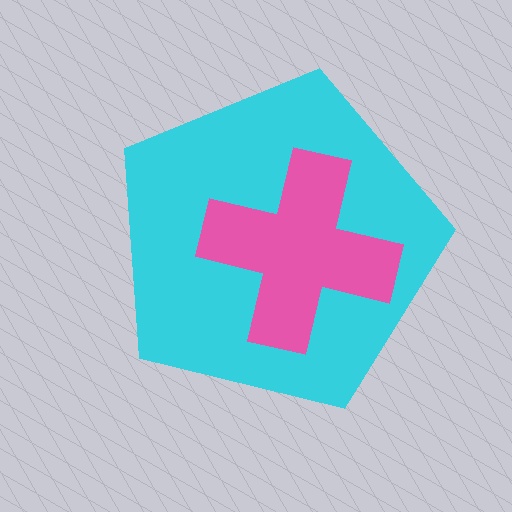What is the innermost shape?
The pink cross.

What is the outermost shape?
The cyan pentagon.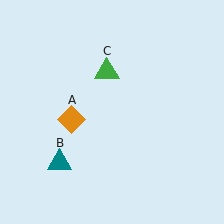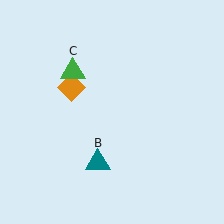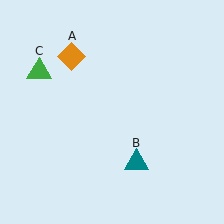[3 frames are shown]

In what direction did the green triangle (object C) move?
The green triangle (object C) moved left.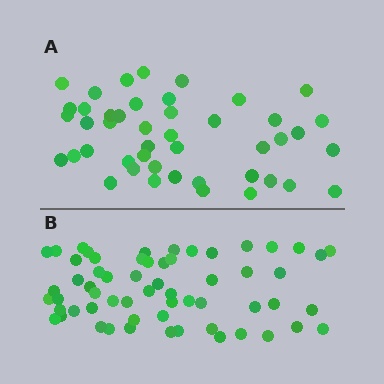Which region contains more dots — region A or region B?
Region B (the bottom region) has more dots.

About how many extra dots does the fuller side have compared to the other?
Region B has approximately 15 more dots than region A.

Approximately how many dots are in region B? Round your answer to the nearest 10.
About 60 dots.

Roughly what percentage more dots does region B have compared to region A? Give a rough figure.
About 35% more.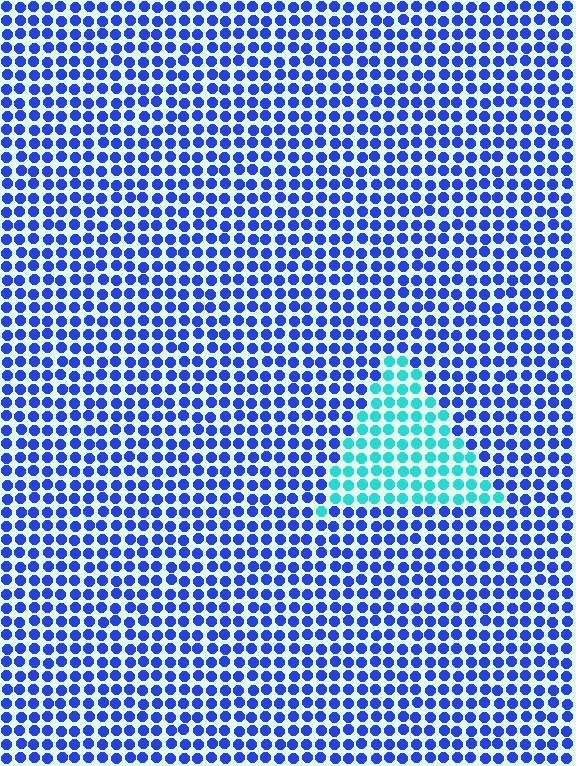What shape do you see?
I see a triangle.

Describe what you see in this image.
The image is filled with small blue elements in a uniform arrangement. A triangle-shaped region is visible where the elements are tinted to a slightly different hue, forming a subtle color boundary.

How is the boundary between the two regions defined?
The boundary is defined purely by a slight shift in hue (about 54 degrees). Spacing, size, and orientation are identical on both sides.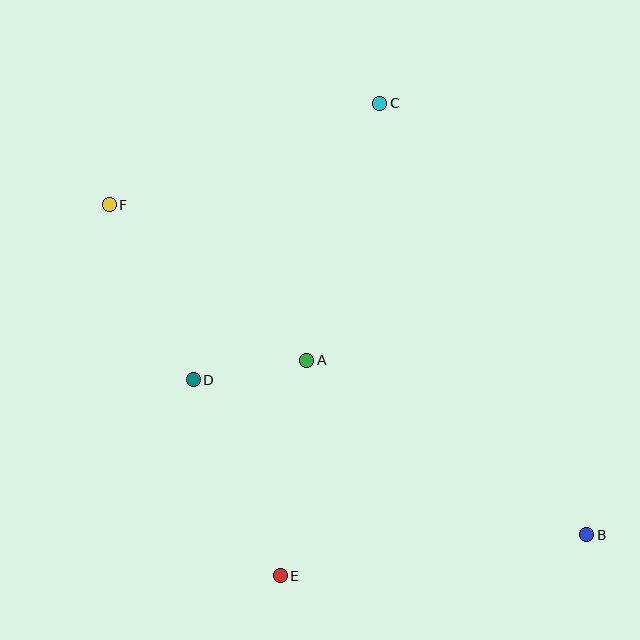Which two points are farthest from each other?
Points B and F are farthest from each other.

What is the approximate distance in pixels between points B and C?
The distance between B and C is approximately 479 pixels.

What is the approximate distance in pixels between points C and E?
The distance between C and E is approximately 483 pixels.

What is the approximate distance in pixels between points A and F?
The distance between A and F is approximately 251 pixels.